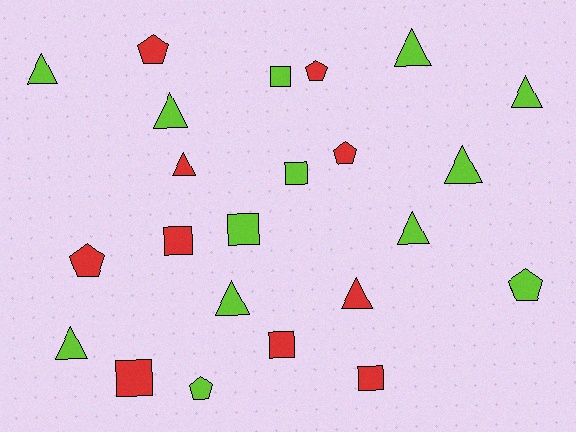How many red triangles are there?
There are 2 red triangles.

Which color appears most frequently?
Lime, with 13 objects.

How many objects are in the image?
There are 23 objects.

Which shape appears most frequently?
Triangle, with 10 objects.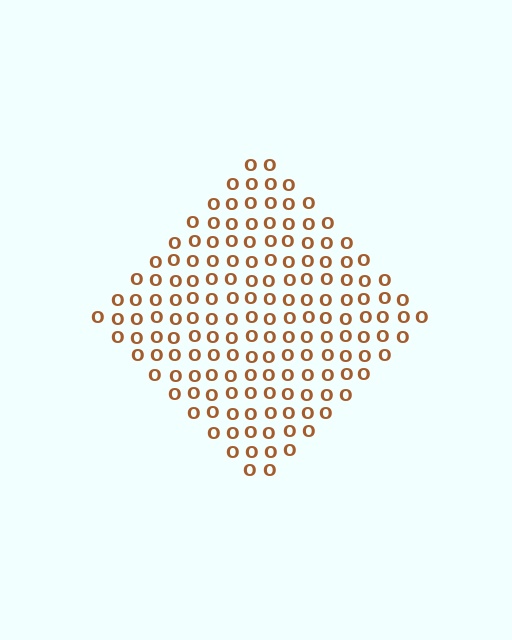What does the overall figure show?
The overall figure shows a diamond.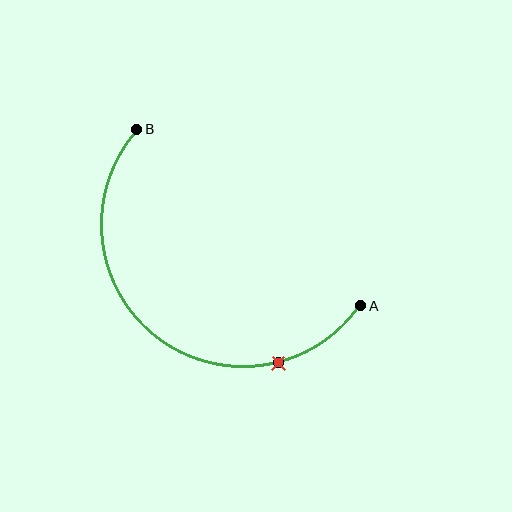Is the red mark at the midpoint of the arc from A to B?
No. The red mark lies on the arc but is closer to endpoint A. The arc midpoint would be at the point on the curve equidistant along the arc from both A and B.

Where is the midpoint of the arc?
The arc midpoint is the point on the curve farthest from the straight line joining A and B. It sits below and to the left of that line.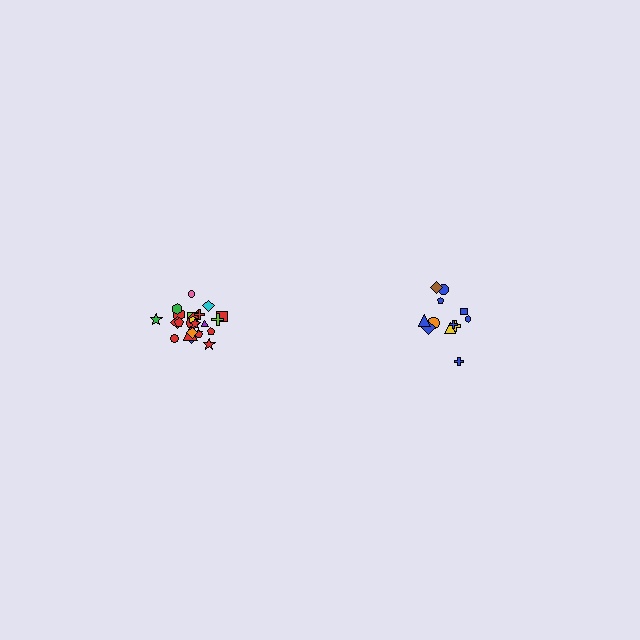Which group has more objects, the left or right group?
The left group.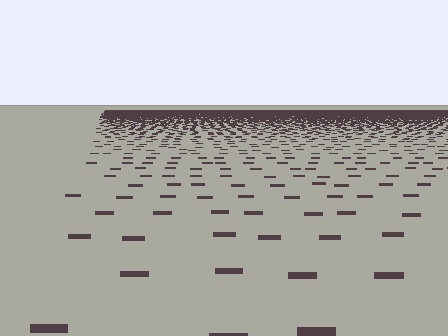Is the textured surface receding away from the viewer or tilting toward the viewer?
The surface is receding away from the viewer. Texture elements get smaller and denser toward the top.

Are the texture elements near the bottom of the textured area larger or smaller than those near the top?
Larger. Near the bottom, elements are closer to the viewer and appear at a bigger on-screen size.